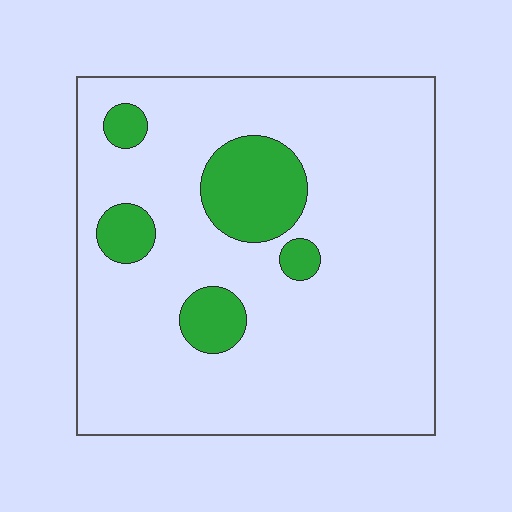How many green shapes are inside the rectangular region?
5.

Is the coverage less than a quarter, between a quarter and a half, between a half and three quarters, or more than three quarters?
Less than a quarter.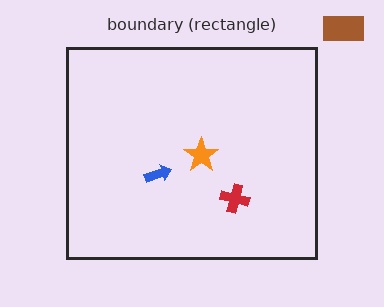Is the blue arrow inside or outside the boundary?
Inside.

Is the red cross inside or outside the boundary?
Inside.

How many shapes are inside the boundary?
3 inside, 1 outside.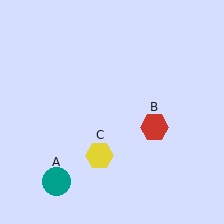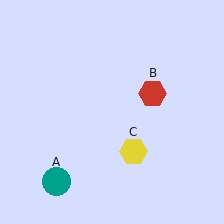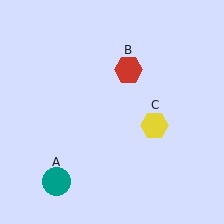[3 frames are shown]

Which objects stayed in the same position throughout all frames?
Teal circle (object A) remained stationary.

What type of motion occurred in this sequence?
The red hexagon (object B), yellow hexagon (object C) rotated counterclockwise around the center of the scene.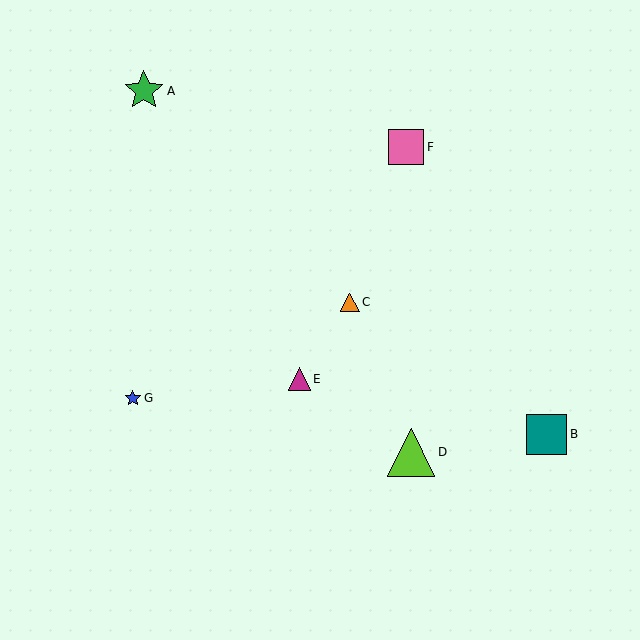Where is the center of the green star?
The center of the green star is at (144, 91).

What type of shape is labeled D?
Shape D is a lime triangle.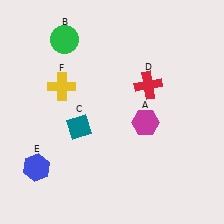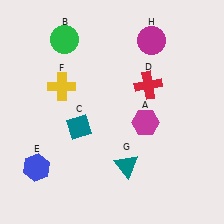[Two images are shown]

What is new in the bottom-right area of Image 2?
A teal triangle (G) was added in the bottom-right area of Image 2.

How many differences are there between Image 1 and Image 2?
There are 2 differences between the two images.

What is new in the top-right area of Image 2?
A magenta circle (H) was added in the top-right area of Image 2.